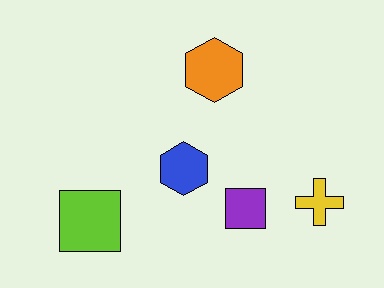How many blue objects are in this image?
There is 1 blue object.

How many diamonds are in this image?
There are no diamonds.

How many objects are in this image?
There are 5 objects.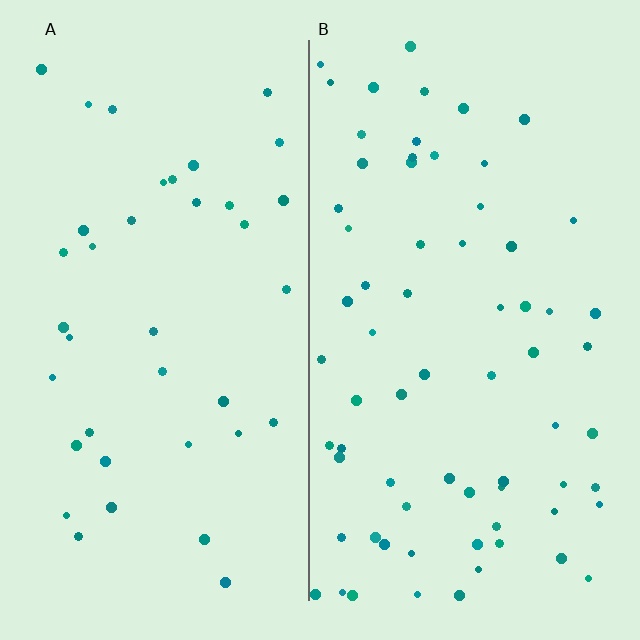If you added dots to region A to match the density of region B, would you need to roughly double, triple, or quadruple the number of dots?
Approximately double.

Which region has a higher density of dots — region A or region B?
B (the right).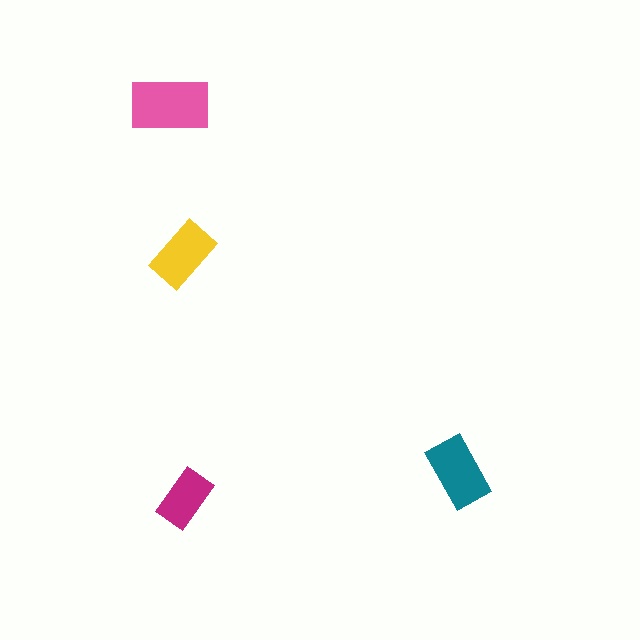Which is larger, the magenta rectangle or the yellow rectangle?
The yellow one.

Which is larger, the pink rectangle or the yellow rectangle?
The pink one.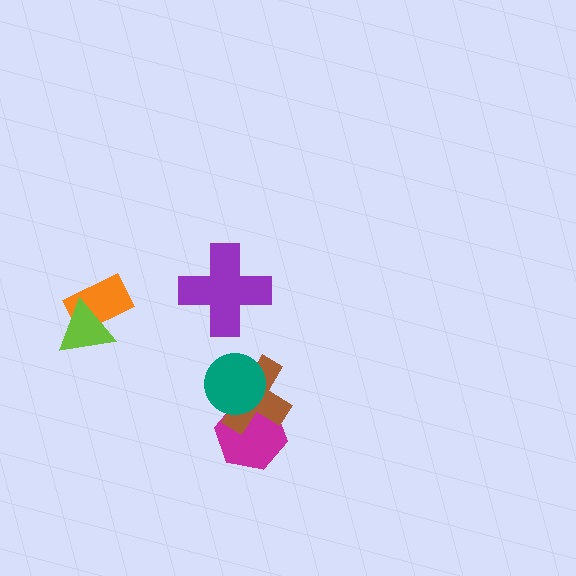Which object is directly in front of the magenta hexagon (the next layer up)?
The brown cross is directly in front of the magenta hexagon.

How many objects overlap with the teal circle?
2 objects overlap with the teal circle.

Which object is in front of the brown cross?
The teal circle is in front of the brown cross.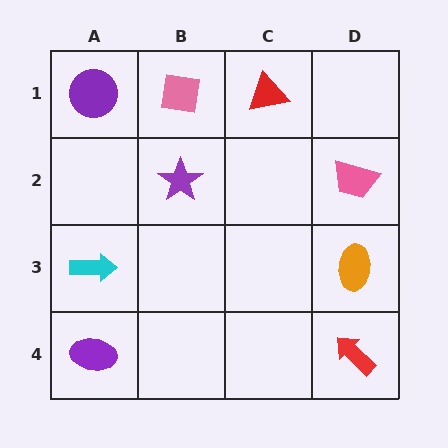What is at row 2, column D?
A pink trapezoid.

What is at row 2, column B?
A purple star.